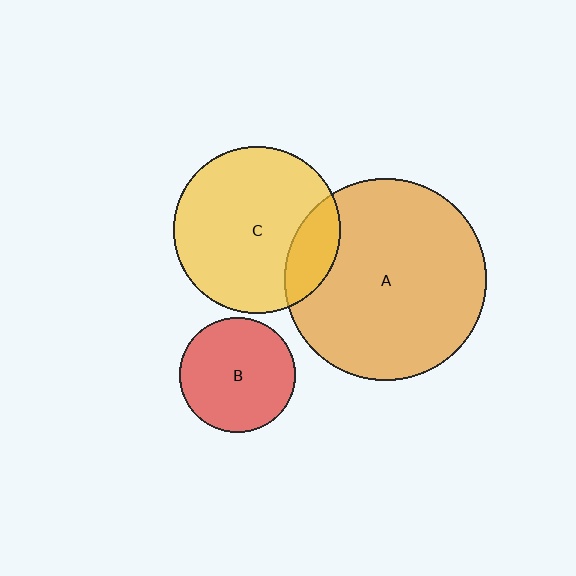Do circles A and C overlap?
Yes.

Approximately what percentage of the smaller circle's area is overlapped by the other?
Approximately 20%.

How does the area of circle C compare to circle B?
Approximately 2.1 times.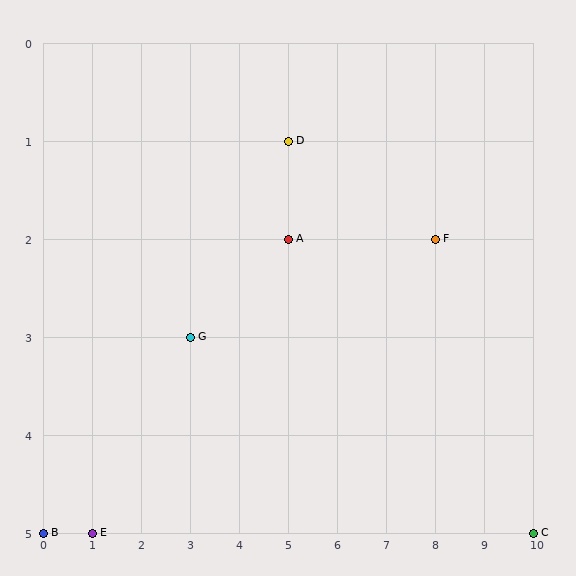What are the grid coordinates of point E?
Point E is at grid coordinates (1, 5).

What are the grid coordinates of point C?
Point C is at grid coordinates (10, 5).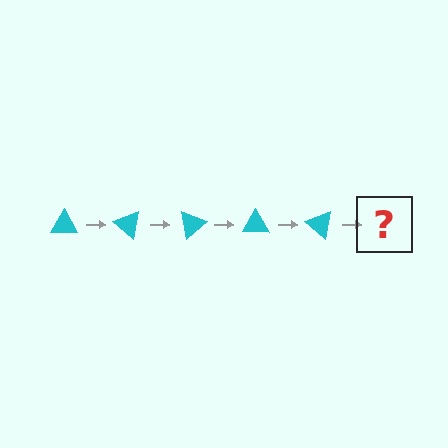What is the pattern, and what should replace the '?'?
The pattern is that the triangle rotates 40 degrees each step. The '?' should be a cyan triangle rotated 200 degrees.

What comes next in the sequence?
The next element should be a cyan triangle rotated 200 degrees.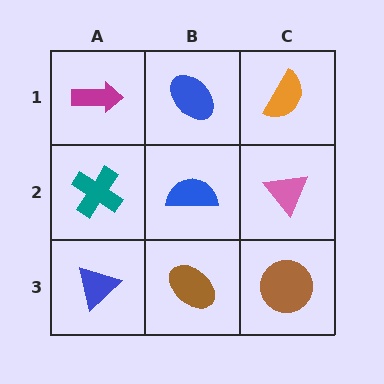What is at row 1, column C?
An orange semicircle.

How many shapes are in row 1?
3 shapes.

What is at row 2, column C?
A pink triangle.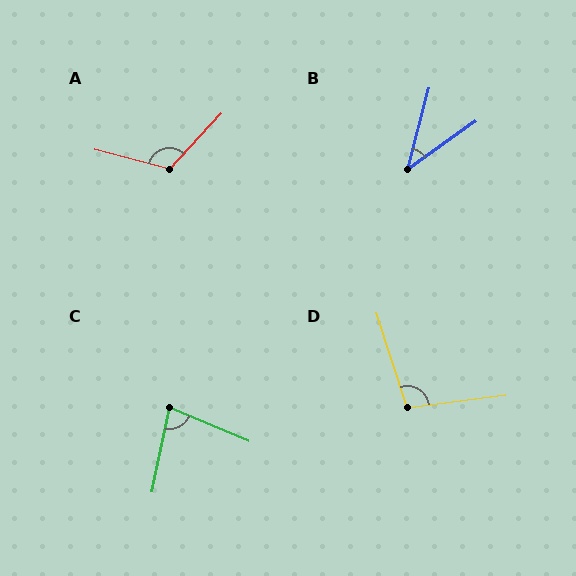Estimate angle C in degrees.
Approximately 79 degrees.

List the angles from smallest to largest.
B (40°), C (79°), D (101°), A (118°).